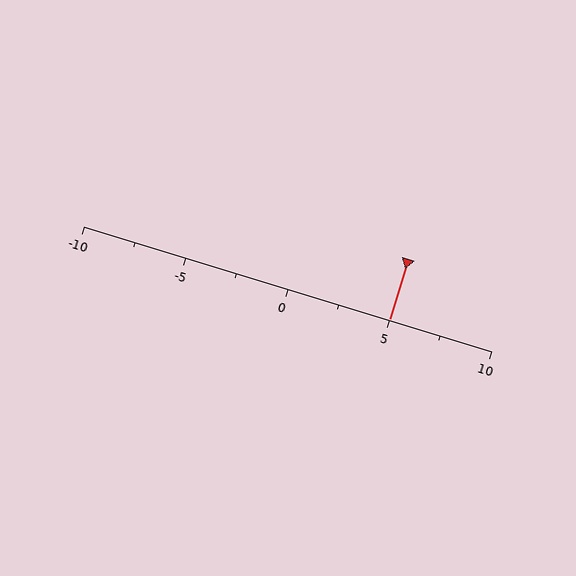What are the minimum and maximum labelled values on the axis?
The axis runs from -10 to 10.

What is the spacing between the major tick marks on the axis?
The major ticks are spaced 5 apart.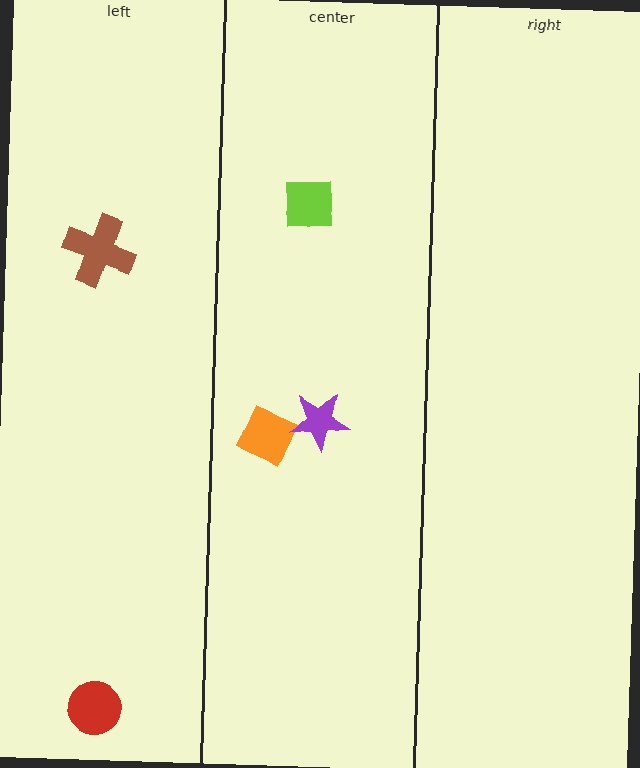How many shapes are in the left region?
2.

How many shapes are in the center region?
3.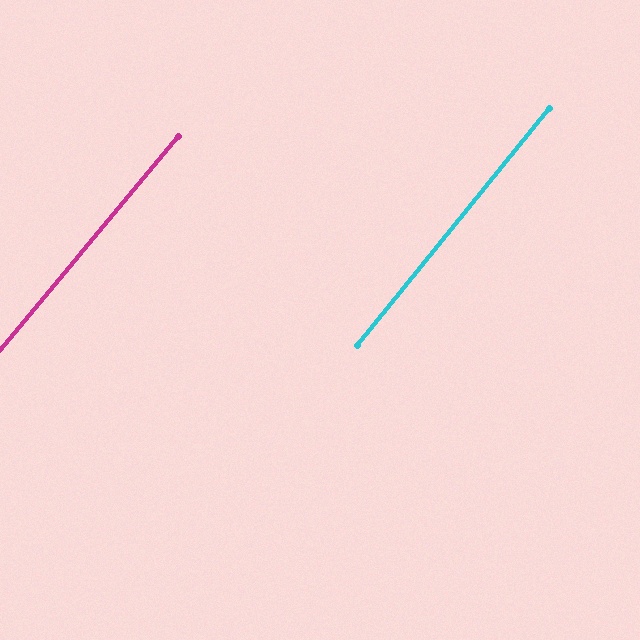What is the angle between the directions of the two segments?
Approximately 1 degree.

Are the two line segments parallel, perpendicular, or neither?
Parallel — their directions differ by only 0.9°.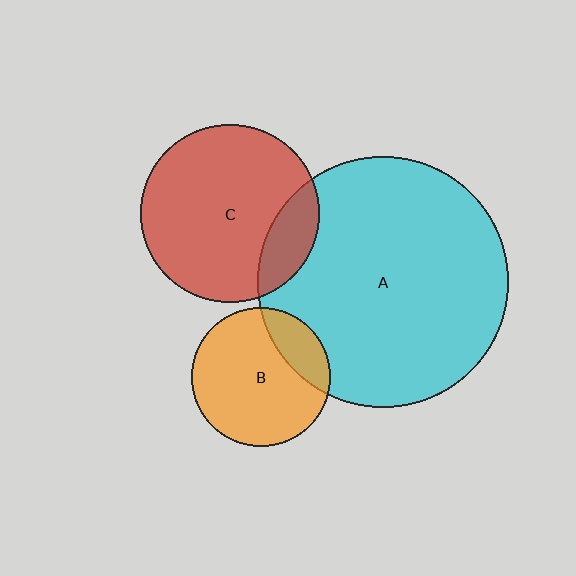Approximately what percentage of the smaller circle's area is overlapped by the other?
Approximately 20%.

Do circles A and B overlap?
Yes.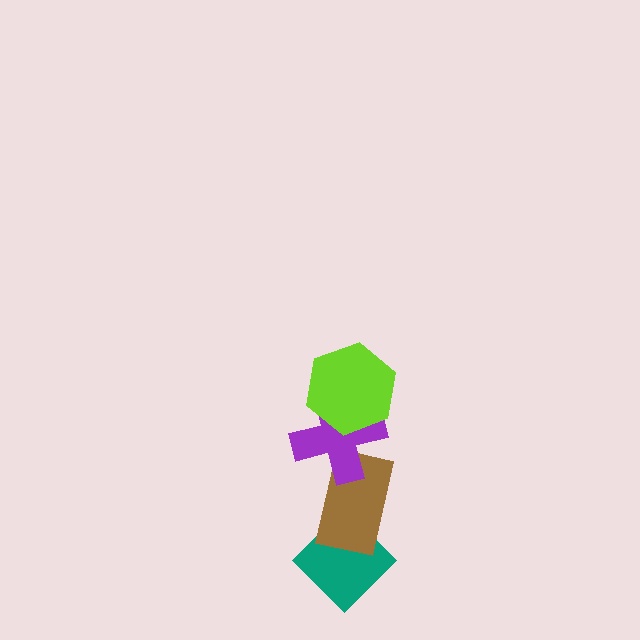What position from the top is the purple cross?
The purple cross is 2nd from the top.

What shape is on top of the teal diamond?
The brown rectangle is on top of the teal diamond.